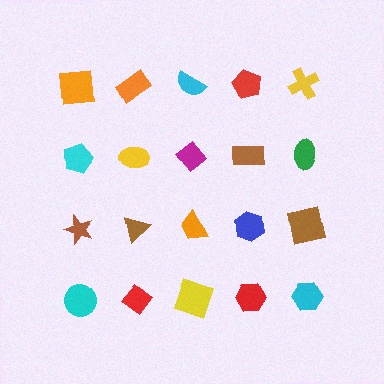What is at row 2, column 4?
A brown rectangle.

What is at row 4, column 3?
A yellow square.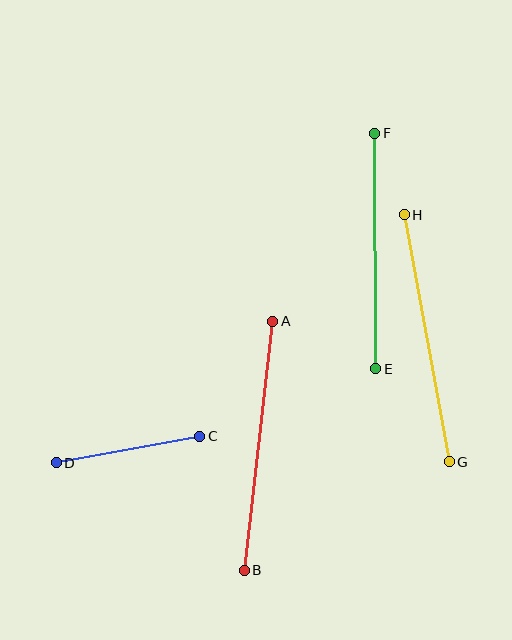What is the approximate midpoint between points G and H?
The midpoint is at approximately (427, 338) pixels.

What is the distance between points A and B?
The distance is approximately 251 pixels.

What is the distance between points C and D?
The distance is approximately 146 pixels.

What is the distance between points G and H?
The distance is approximately 251 pixels.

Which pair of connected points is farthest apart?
Points G and H are farthest apart.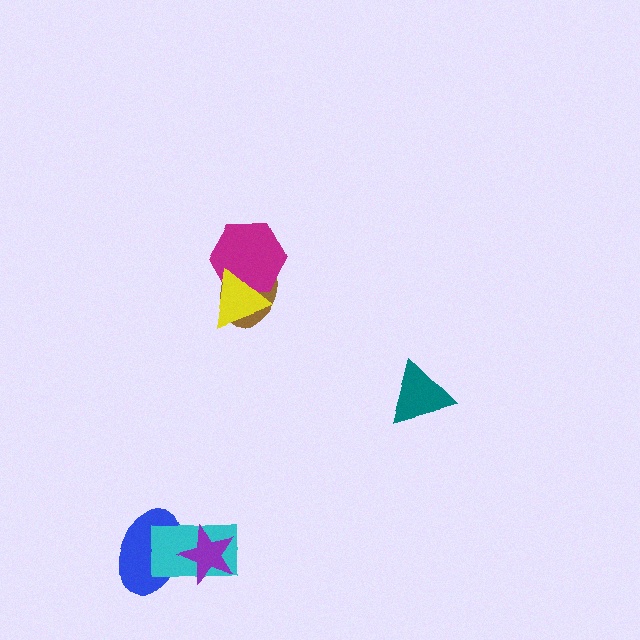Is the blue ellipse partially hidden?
Yes, it is partially covered by another shape.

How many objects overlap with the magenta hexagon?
2 objects overlap with the magenta hexagon.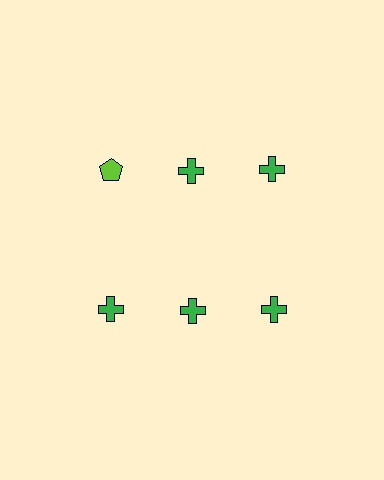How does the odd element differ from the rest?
It differs in both color (lime instead of green) and shape (pentagon instead of cross).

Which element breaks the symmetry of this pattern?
The lime pentagon in the top row, leftmost column breaks the symmetry. All other shapes are green crosses.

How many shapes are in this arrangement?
There are 6 shapes arranged in a grid pattern.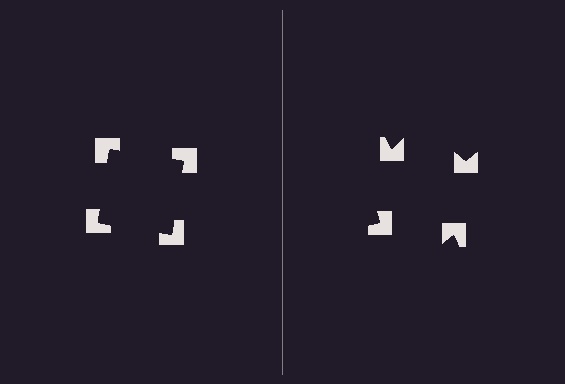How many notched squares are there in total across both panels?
8 — 4 on each side.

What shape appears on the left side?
An illusory square.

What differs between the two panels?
The notched squares are positioned identically on both sides; only the wedge orientations differ. On the left they align to a square; on the right they are misaligned.